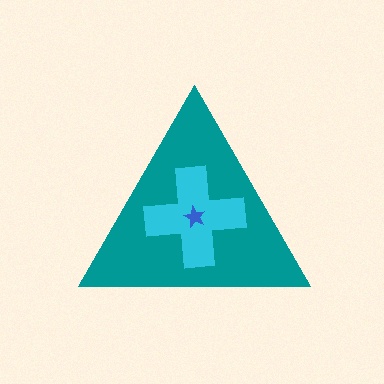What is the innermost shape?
The blue star.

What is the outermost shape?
The teal triangle.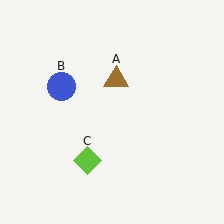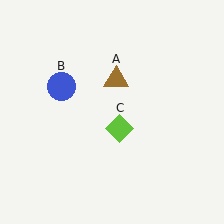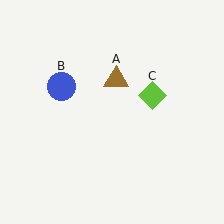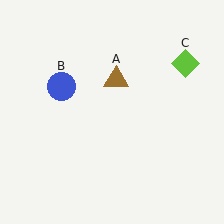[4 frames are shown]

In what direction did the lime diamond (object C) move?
The lime diamond (object C) moved up and to the right.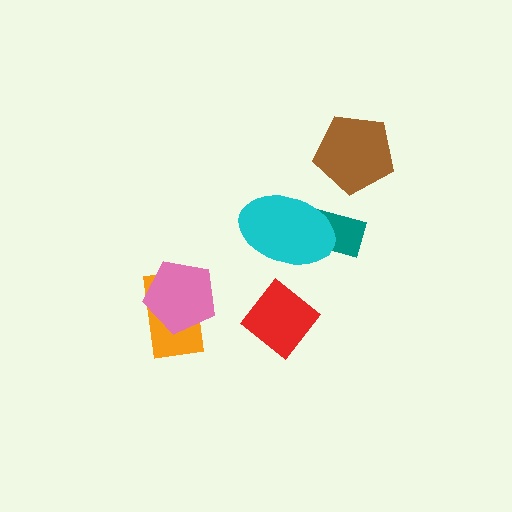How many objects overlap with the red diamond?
0 objects overlap with the red diamond.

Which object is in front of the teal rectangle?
The cyan ellipse is in front of the teal rectangle.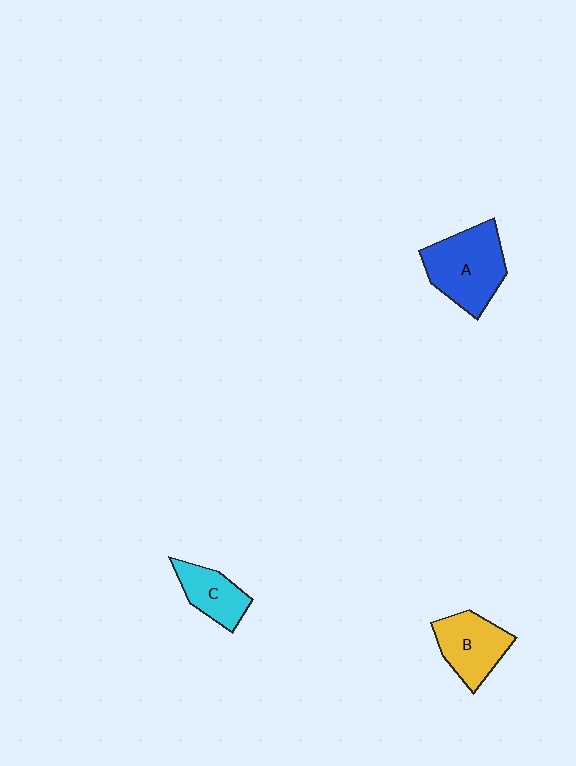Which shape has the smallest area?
Shape C (cyan).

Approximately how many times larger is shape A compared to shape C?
Approximately 1.7 times.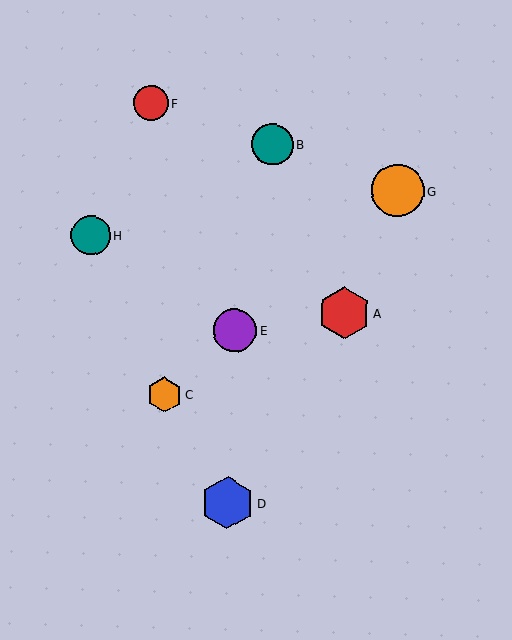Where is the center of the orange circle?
The center of the orange circle is at (397, 190).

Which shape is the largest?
The orange circle (labeled G) is the largest.